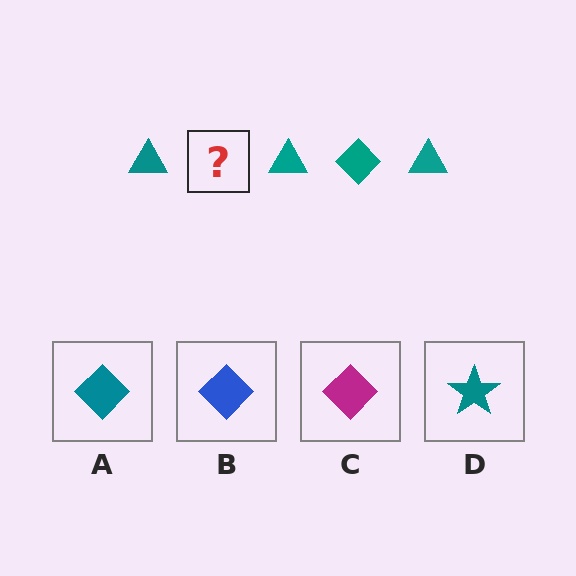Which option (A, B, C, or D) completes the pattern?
A.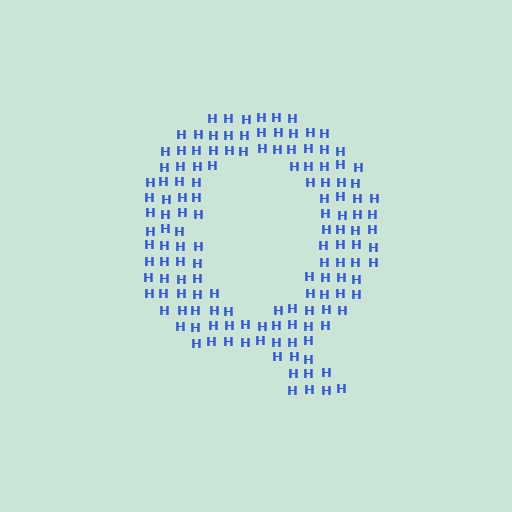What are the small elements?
The small elements are letter H's.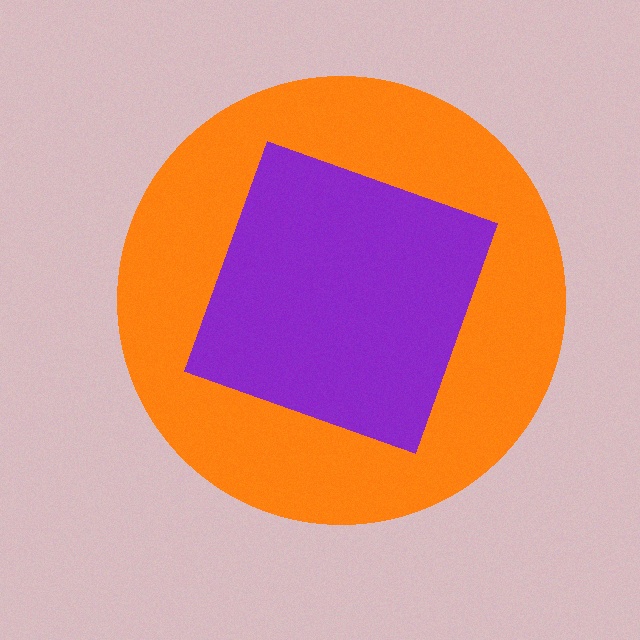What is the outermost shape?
The orange circle.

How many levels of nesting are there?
2.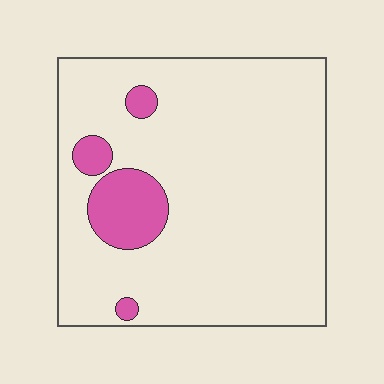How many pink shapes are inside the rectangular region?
4.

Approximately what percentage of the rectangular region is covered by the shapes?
Approximately 10%.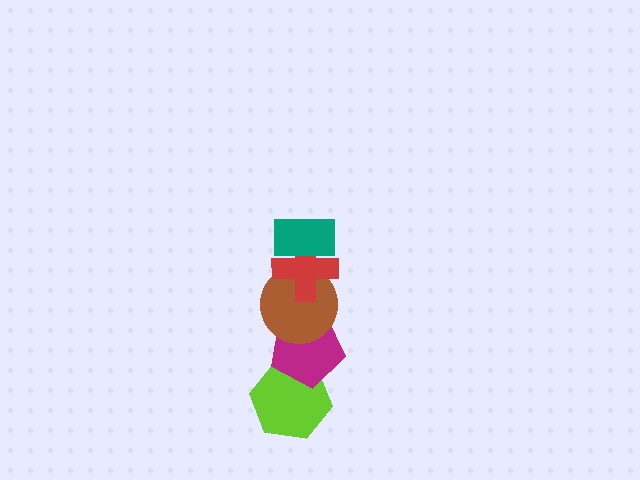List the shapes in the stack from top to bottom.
From top to bottom: the teal rectangle, the red cross, the brown circle, the magenta pentagon, the lime hexagon.